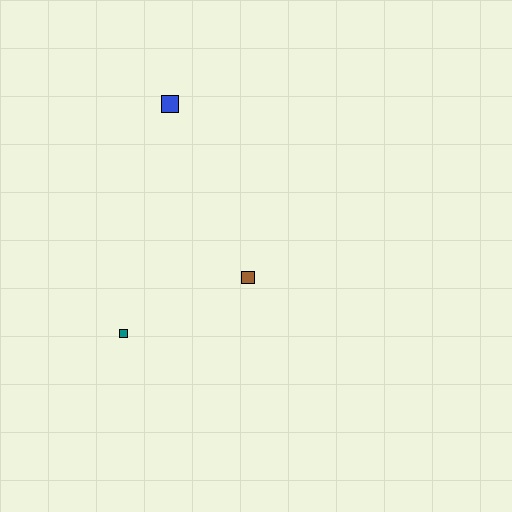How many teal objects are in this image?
There is 1 teal object.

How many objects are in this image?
There are 3 objects.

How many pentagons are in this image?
There are no pentagons.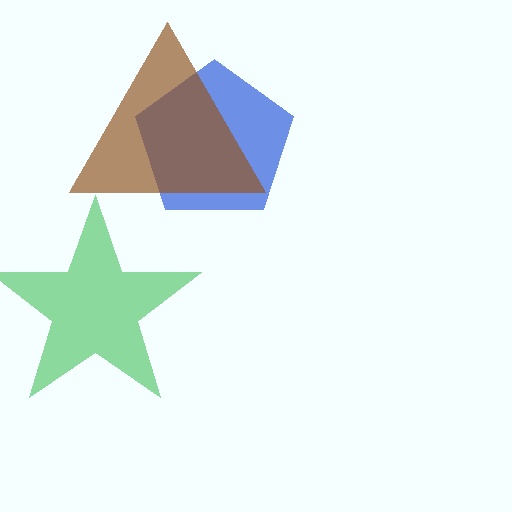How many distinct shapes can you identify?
There are 3 distinct shapes: a green star, a blue pentagon, a brown triangle.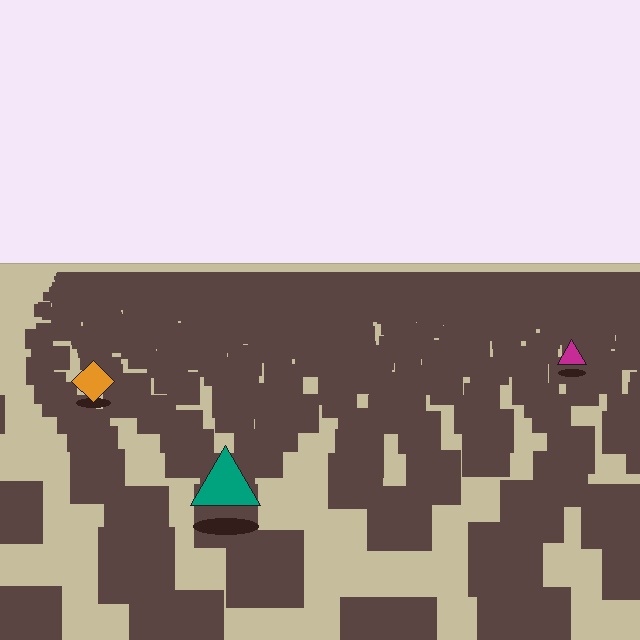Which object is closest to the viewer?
The teal triangle is closest. The texture marks near it are larger and more spread out.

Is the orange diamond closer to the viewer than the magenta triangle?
Yes. The orange diamond is closer — you can tell from the texture gradient: the ground texture is coarser near it.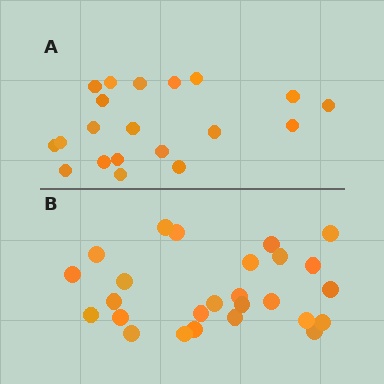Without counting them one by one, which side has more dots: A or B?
Region B (the bottom region) has more dots.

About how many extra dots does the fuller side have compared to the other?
Region B has about 6 more dots than region A.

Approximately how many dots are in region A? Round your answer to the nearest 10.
About 20 dots.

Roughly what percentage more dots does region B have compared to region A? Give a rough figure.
About 30% more.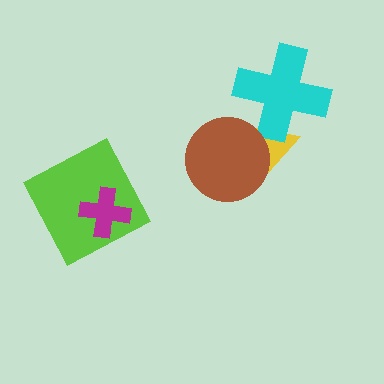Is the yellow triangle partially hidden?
Yes, it is partially covered by another shape.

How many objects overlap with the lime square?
1 object overlaps with the lime square.